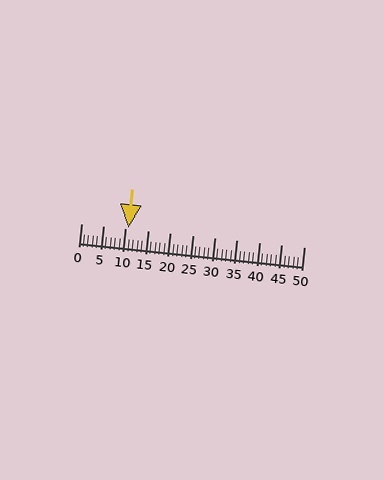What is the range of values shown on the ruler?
The ruler shows values from 0 to 50.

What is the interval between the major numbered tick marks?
The major tick marks are spaced 5 units apart.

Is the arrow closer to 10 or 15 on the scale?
The arrow is closer to 10.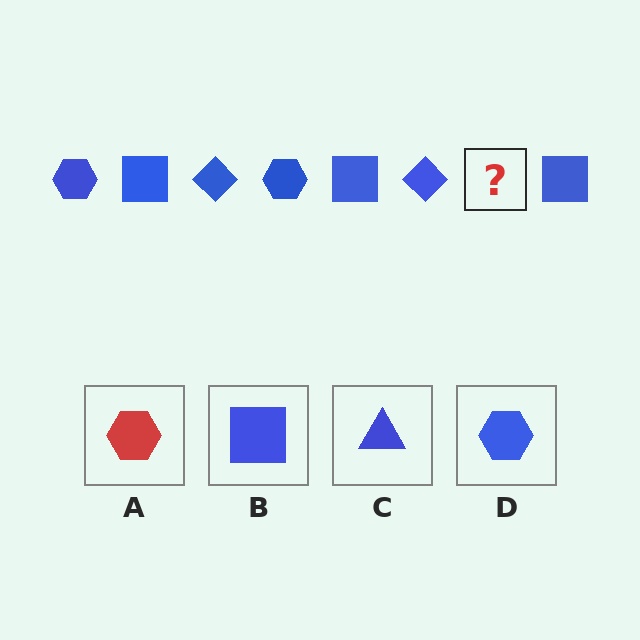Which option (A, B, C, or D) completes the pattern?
D.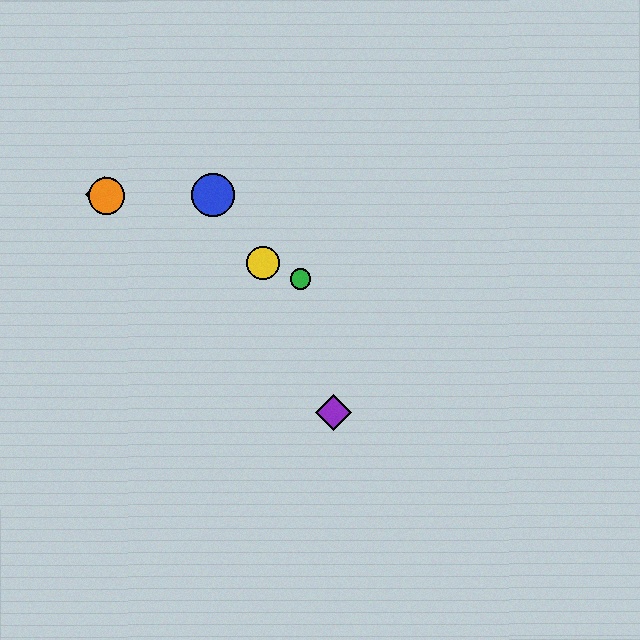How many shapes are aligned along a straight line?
4 shapes (the red diamond, the green circle, the yellow circle, the orange circle) are aligned along a straight line.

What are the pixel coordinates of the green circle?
The green circle is at (300, 279).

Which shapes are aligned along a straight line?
The red diamond, the green circle, the yellow circle, the orange circle are aligned along a straight line.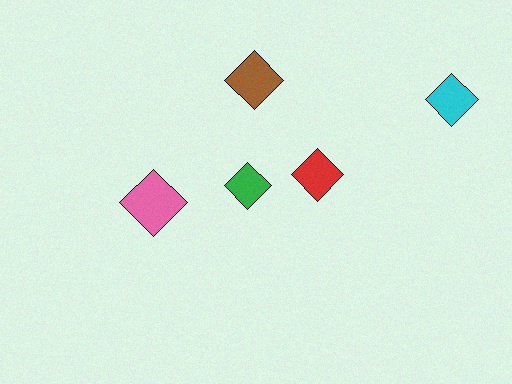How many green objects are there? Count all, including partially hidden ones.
There is 1 green object.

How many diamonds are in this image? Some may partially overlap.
There are 5 diamonds.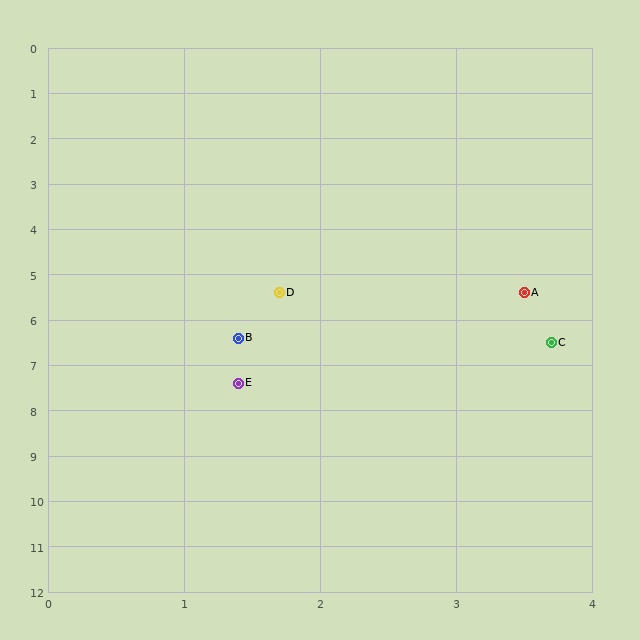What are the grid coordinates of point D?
Point D is at approximately (1.7, 5.4).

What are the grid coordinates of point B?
Point B is at approximately (1.4, 6.4).